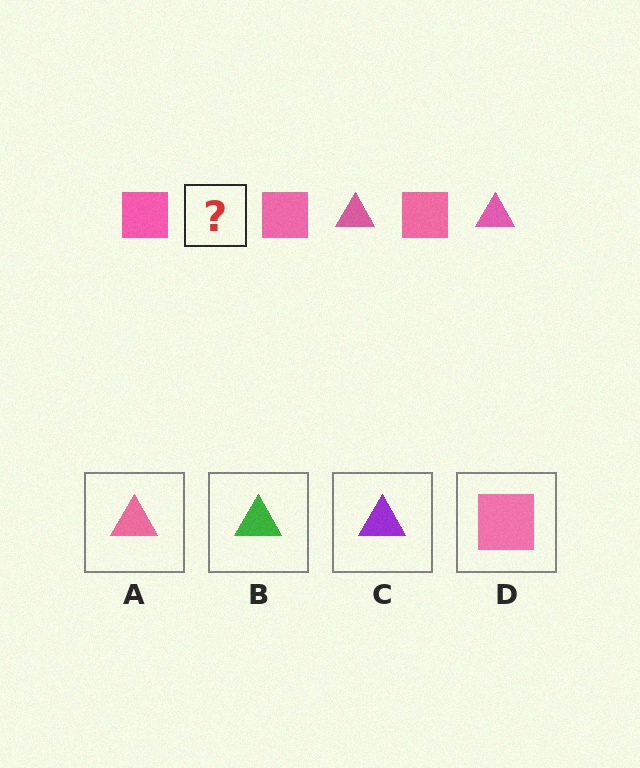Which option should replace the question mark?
Option A.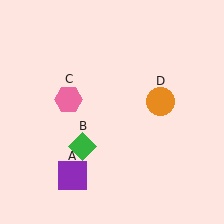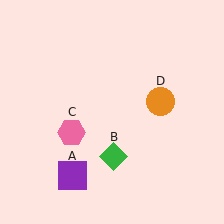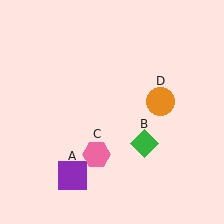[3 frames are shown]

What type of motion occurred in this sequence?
The green diamond (object B), pink hexagon (object C) rotated counterclockwise around the center of the scene.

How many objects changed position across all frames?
2 objects changed position: green diamond (object B), pink hexagon (object C).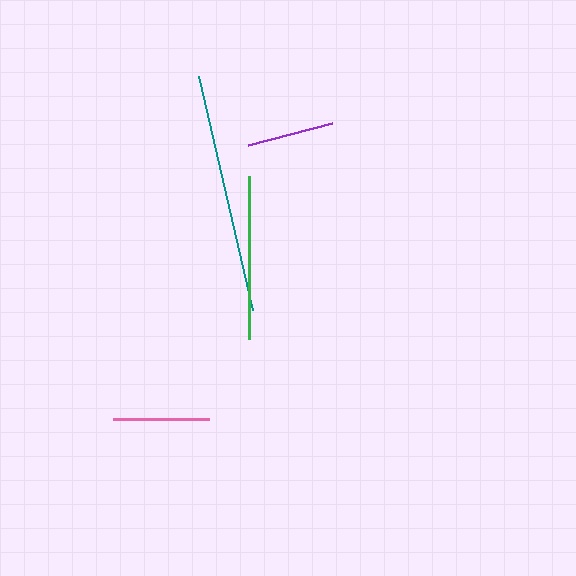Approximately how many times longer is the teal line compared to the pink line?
The teal line is approximately 2.5 times the length of the pink line.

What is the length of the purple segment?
The purple segment is approximately 87 pixels long.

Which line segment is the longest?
The teal line is the longest at approximately 240 pixels.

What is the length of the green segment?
The green segment is approximately 163 pixels long.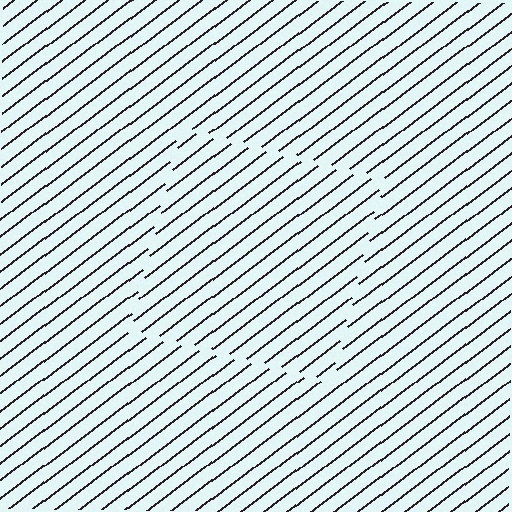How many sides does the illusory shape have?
4 sides — the line-ends trace a square.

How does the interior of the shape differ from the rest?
The interior of the shape contains the same grating, shifted by half a period — the contour is defined by the phase discontinuity where line-ends from the inner and outer gratings abut.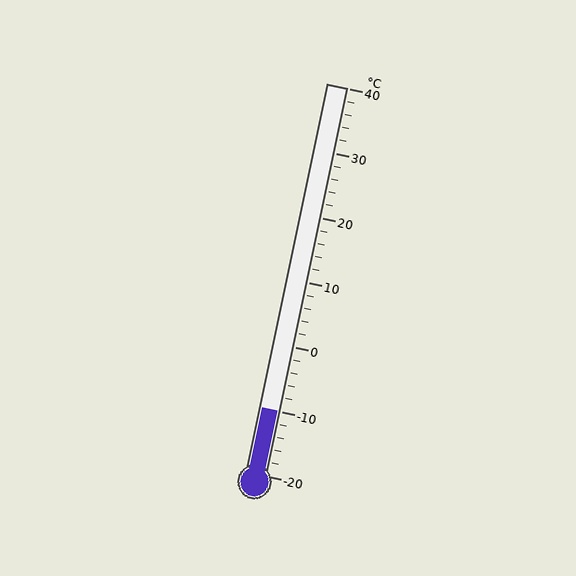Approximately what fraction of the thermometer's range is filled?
The thermometer is filled to approximately 15% of its range.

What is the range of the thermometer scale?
The thermometer scale ranges from -20°C to 40°C.